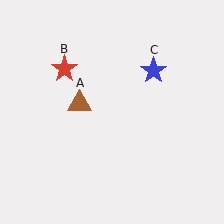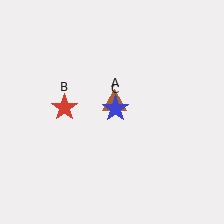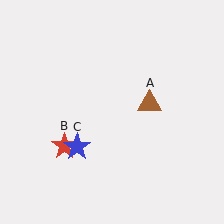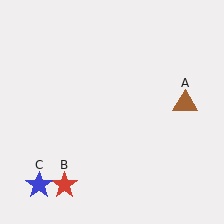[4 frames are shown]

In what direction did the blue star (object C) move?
The blue star (object C) moved down and to the left.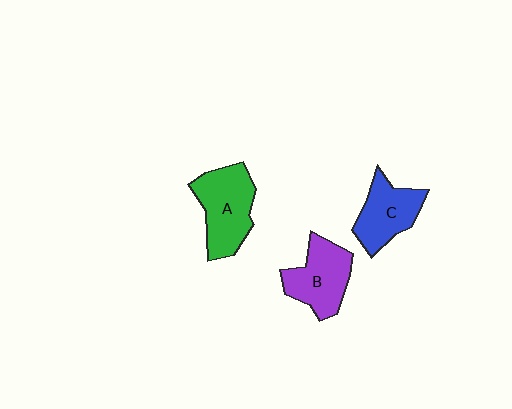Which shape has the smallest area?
Shape C (blue).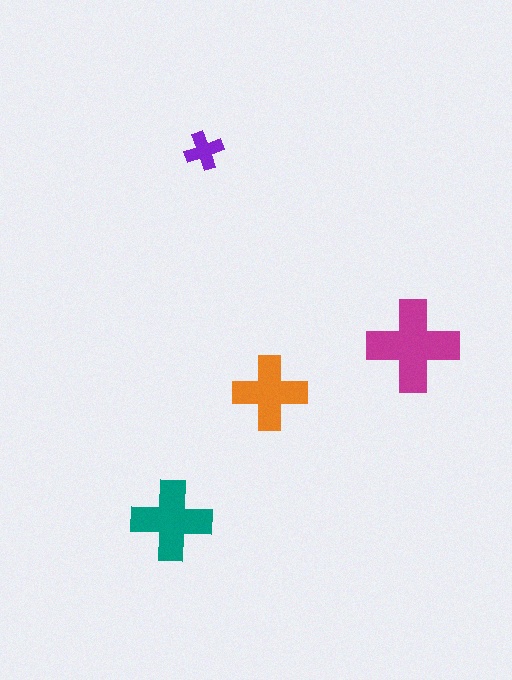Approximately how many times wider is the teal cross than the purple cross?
About 2 times wider.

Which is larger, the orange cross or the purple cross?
The orange one.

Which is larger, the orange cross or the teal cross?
The teal one.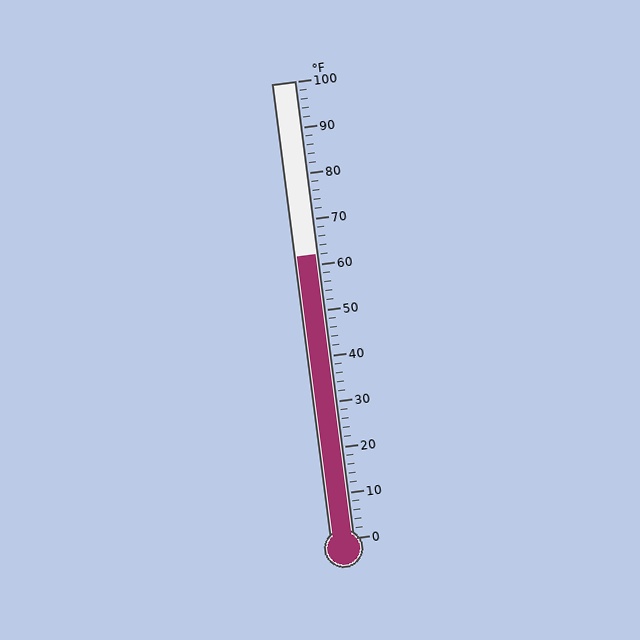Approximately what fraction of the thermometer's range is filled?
The thermometer is filled to approximately 60% of its range.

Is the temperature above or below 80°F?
The temperature is below 80°F.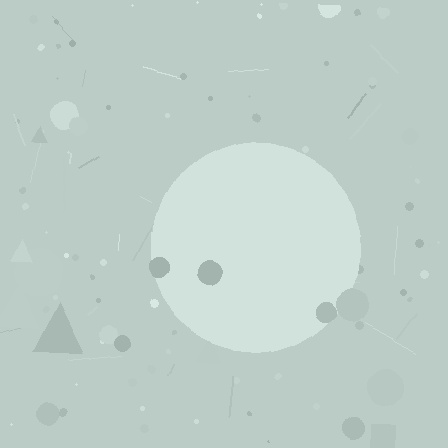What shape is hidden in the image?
A circle is hidden in the image.